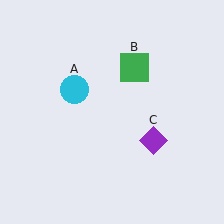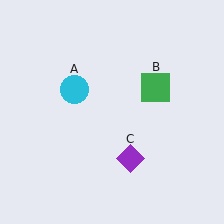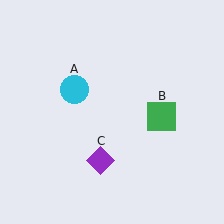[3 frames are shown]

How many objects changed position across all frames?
2 objects changed position: green square (object B), purple diamond (object C).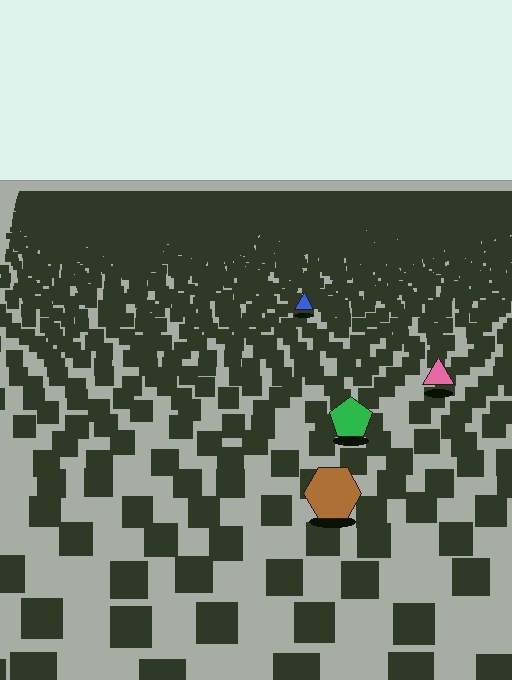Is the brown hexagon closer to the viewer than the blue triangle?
Yes. The brown hexagon is closer — you can tell from the texture gradient: the ground texture is coarser near it.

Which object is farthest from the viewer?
The blue triangle is farthest from the viewer. It appears smaller and the ground texture around it is denser.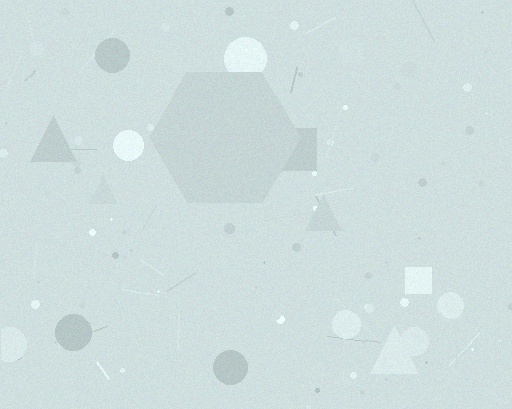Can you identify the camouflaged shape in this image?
The camouflaged shape is a hexagon.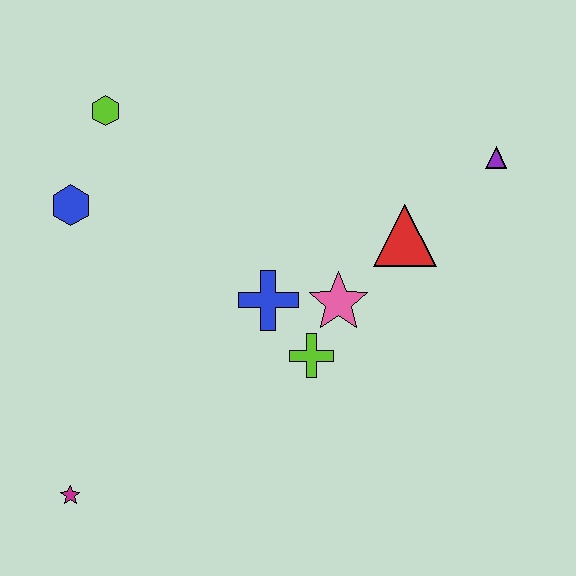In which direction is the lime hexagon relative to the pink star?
The lime hexagon is to the left of the pink star.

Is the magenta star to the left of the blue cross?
Yes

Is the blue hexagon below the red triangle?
No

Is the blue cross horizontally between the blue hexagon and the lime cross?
Yes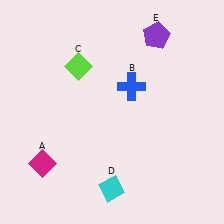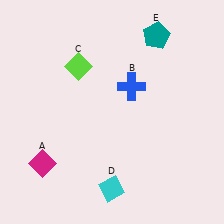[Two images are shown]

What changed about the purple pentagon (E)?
In Image 1, E is purple. In Image 2, it changed to teal.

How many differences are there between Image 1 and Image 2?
There is 1 difference between the two images.